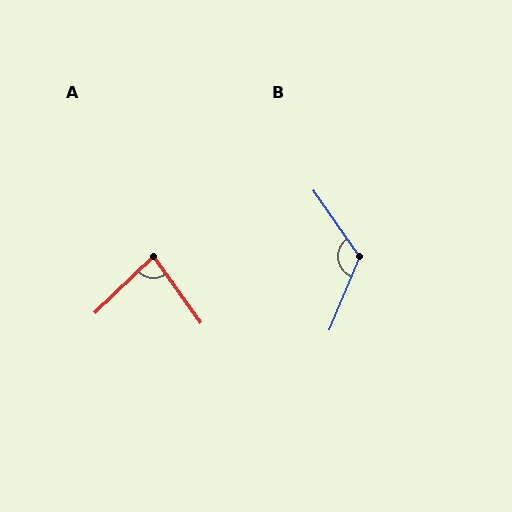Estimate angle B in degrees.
Approximately 123 degrees.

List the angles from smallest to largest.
A (82°), B (123°).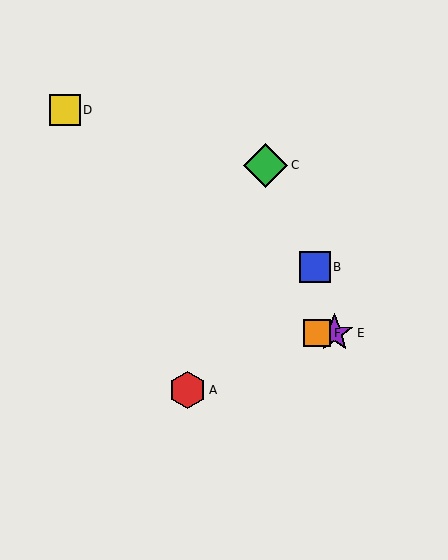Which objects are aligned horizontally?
Objects E, F are aligned horizontally.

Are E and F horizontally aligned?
Yes, both are at y≈333.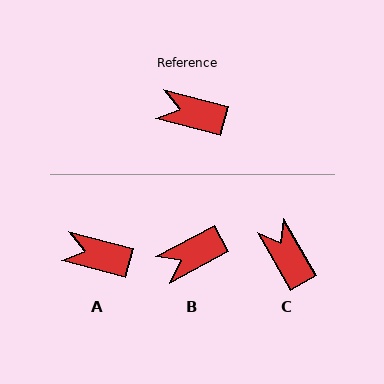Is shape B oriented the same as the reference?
No, it is off by about 43 degrees.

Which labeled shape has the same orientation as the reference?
A.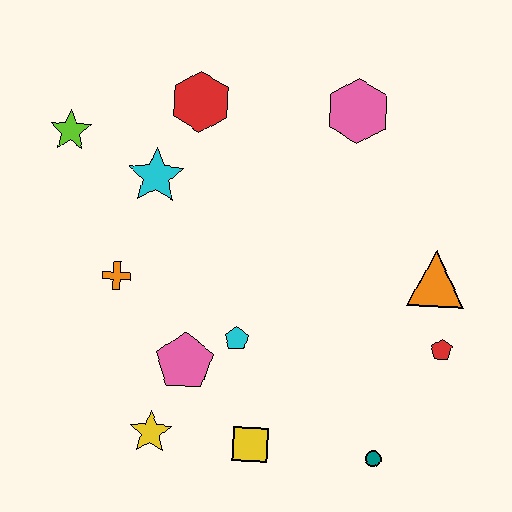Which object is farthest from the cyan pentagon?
The lime star is farthest from the cyan pentagon.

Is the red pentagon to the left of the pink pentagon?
No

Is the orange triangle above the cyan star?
No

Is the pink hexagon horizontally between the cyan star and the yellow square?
No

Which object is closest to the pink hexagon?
The red hexagon is closest to the pink hexagon.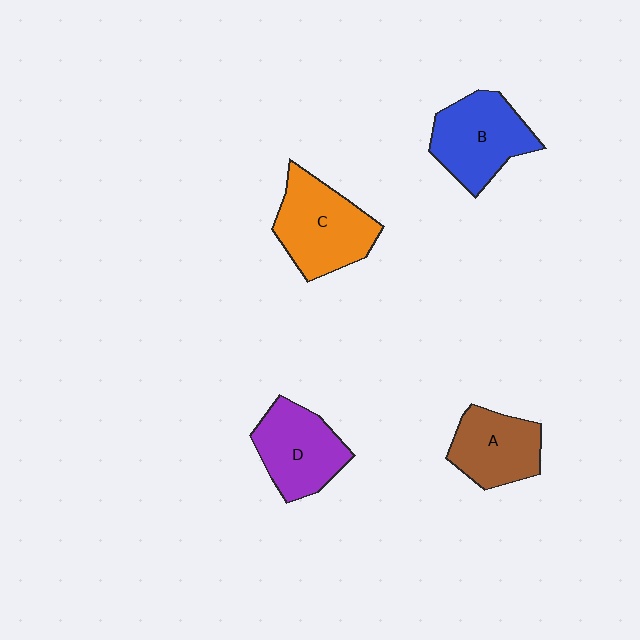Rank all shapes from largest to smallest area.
From largest to smallest: C (orange), B (blue), D (purple), A (brown).